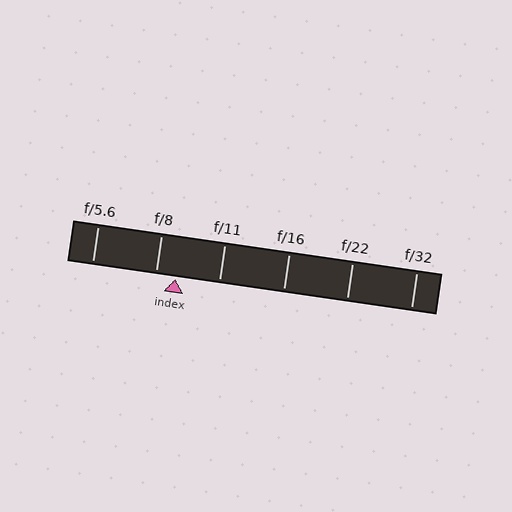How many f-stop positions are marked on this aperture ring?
There are 6 f-stop positions marked.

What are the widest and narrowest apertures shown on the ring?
The widest aperture shown is f/5.6 and the narrowest is f/32.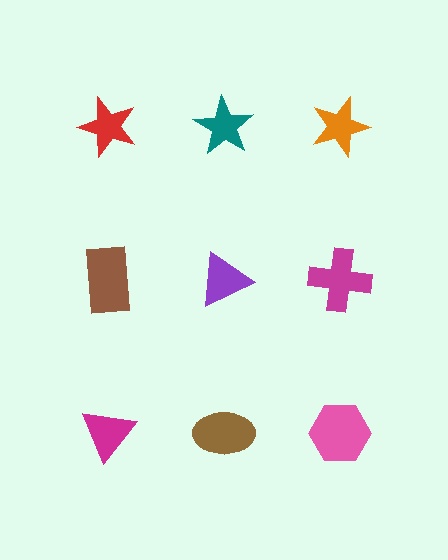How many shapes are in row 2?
3 shapes.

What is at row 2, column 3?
A magenta cross.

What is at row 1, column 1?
A red star.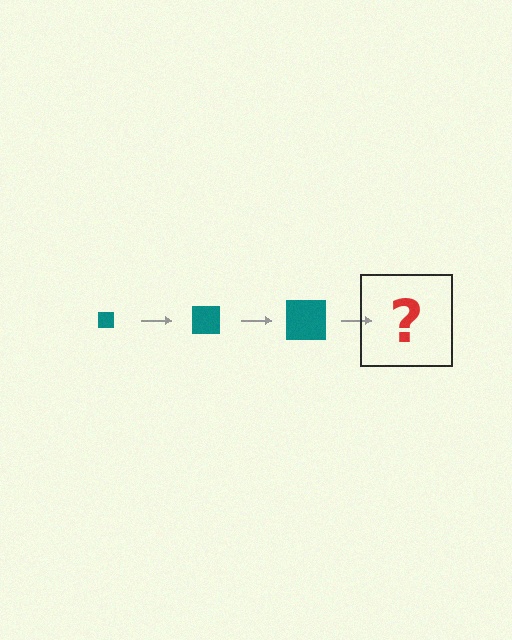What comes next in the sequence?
The next element should be a teal square, larger than the previous one.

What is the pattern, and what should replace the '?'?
The pattern is that the square gets progressively larger each step. The '?' should be a teal square, larger than the previous one.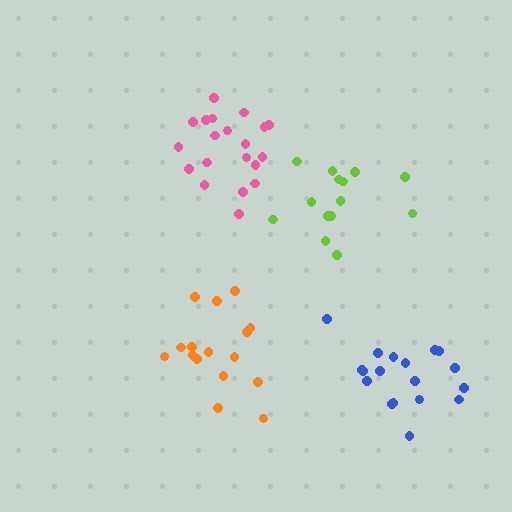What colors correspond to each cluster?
The clusters are colored: orange, lime, pink, blue.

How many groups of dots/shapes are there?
There are 4 groups.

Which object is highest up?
The pink cluster is topmost.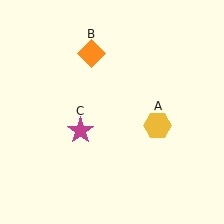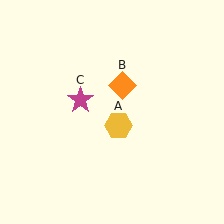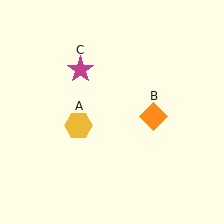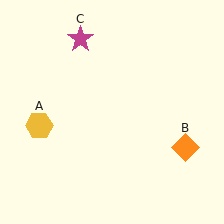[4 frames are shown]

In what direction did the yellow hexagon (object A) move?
The yellow hexagon (object A) moved left.